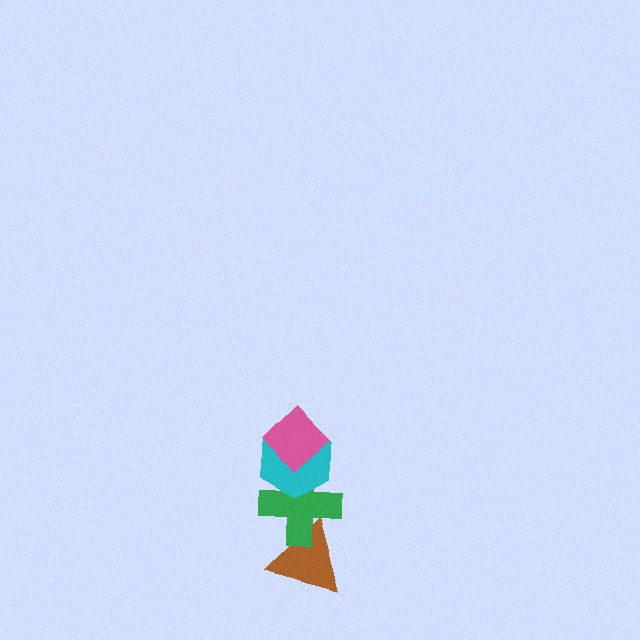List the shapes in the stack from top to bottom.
From top to bottom: the pink diamond, the cyan hexagon, the green cross, the brown triangle.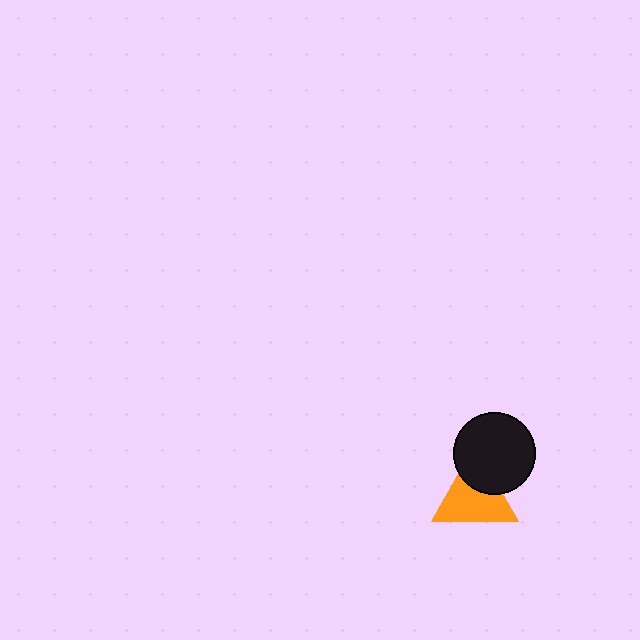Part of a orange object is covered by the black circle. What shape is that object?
It is a triangle.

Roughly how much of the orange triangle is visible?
Most of it is visible (roughly 67%).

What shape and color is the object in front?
The object in front is a black circle.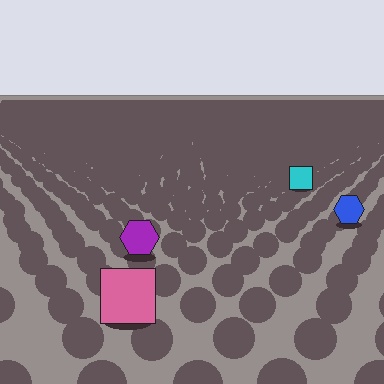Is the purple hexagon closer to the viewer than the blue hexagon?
Yes. The purple hexagon is closer — you can tell from the texture gradient: the ground texture is coarser near it.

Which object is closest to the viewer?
The pink square is closest. The texture marks near it are larger and more spread out.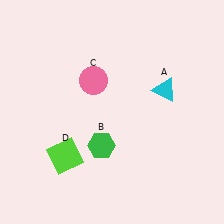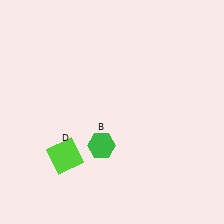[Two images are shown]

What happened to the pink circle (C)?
The pink circle (C) was removed in Image 2. It was in the top-left area of Image 1.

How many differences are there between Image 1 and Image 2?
There are 2 differences between the two images.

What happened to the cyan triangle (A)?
The cyan triangle (A) was removed in Image 2. It was in the top-right area of Image 1.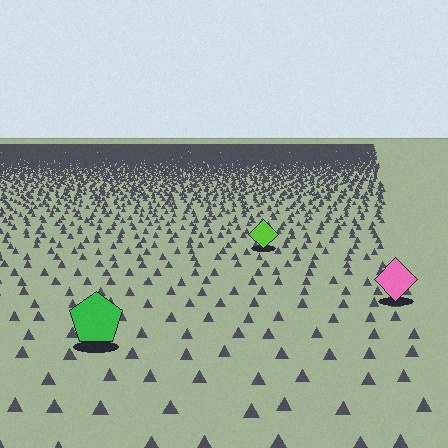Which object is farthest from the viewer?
The lime diamond is farthest from the viewer. It appears smaller and the ground texture around it is denser.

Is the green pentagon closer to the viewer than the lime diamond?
Yes. The green pentagon is closer — you can tell from the texture gradient: the ground texture is coarser near it.